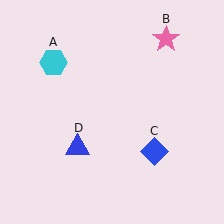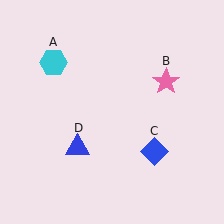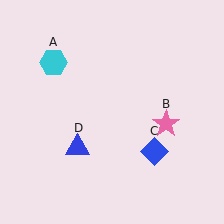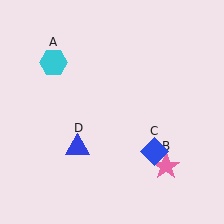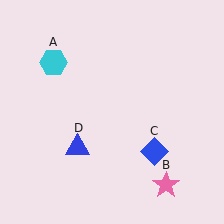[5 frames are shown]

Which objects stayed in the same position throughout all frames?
Cyan hexagon (object A) and blue diamond (object C) and blue triangle (object D) remained stationary.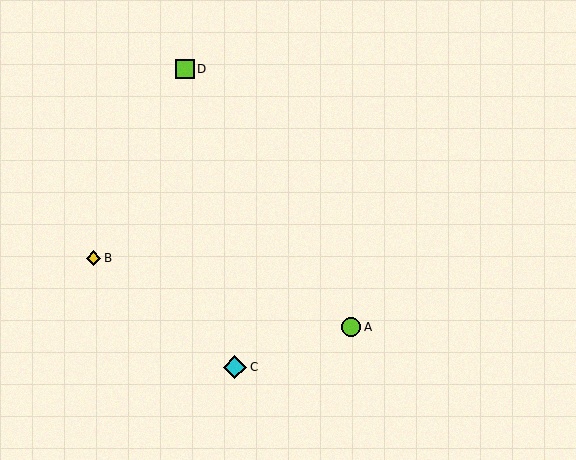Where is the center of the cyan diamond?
The center of the cyan diamond is at (235, 367).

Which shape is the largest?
The cyan diamond (labeled C) is the largest.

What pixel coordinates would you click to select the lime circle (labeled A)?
Click at (351, 327) to select the lime circle A.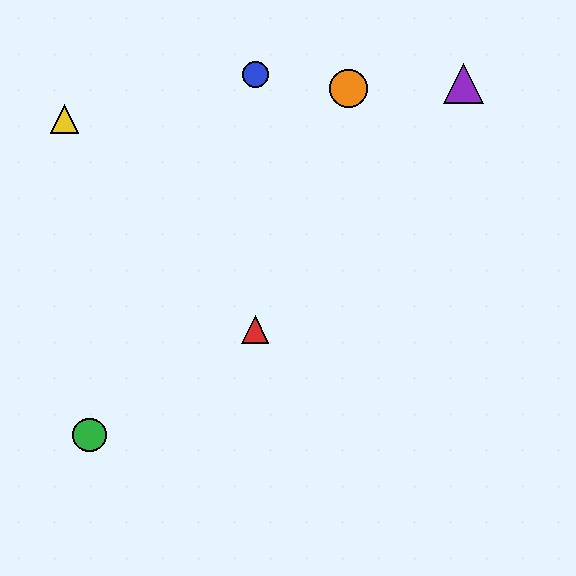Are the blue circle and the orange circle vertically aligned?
No, the blue circle is at x≈255 and the orange circle is at x≈348.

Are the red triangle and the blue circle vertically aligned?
Yes, both are at x≈255.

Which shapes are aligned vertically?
The red triangle, the blue circle are aligned vertically.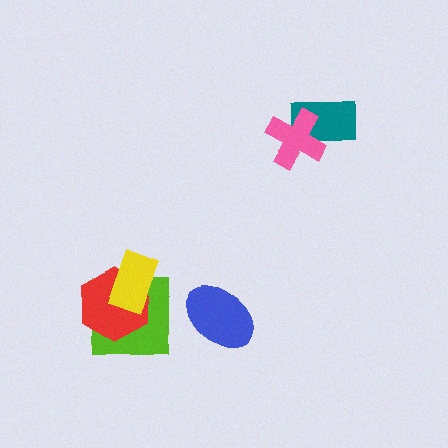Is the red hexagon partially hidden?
Yes, it is partially covered by another shape.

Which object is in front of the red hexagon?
The yellow rectangle is in front of the red hexagon.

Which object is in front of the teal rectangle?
The pink cross is in front of the teal rectangle.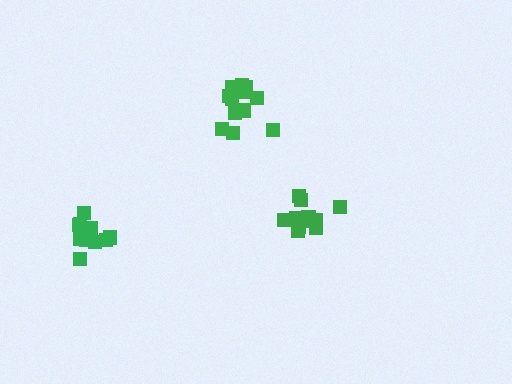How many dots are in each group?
Group 1: 11 dots, Group 2: 12 dots, Group 3: 10 dots (33 total).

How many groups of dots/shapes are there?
There are 3 groups.